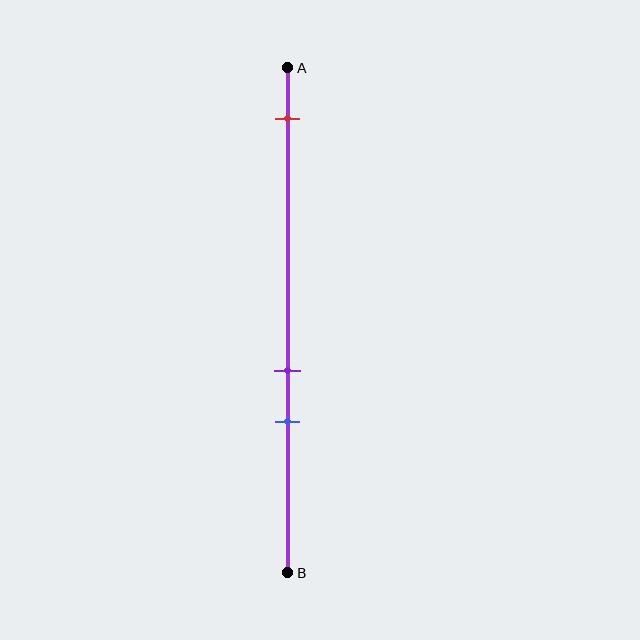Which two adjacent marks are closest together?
The purple and blue marks are the closest adjacent pair.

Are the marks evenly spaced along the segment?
No, the marks are not evenly spaced.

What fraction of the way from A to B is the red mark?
The red mark is approximately 10% (0.1) of the way from A to B.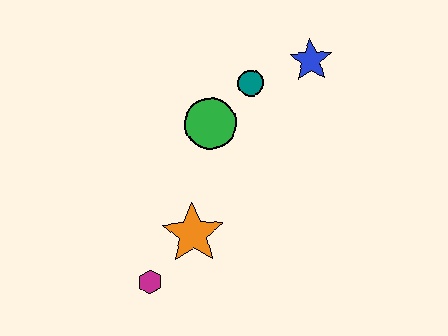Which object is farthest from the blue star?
The magenta hexagon is farthest from the blue star.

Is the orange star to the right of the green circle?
No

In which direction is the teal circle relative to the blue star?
The teal circle is to the left of the blue star.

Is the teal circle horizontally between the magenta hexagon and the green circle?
No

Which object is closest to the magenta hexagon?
The orange star is closest to the magenta hexagon.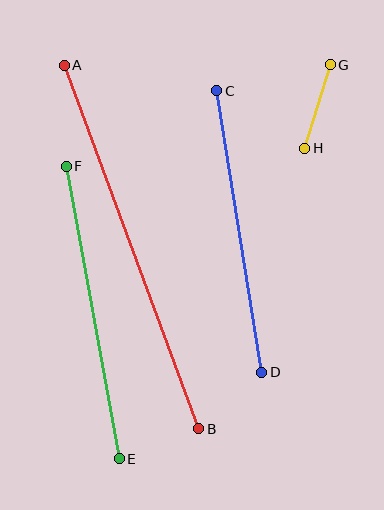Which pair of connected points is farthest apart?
Points A and B are farthest apart.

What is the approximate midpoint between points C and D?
The midpoint is at approximately (239, 232) pixels.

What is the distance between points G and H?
The distance is approximately 88 pixels.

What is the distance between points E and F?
The distance is approximately 297 pixels.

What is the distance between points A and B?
The distance is approximately 388 pixels.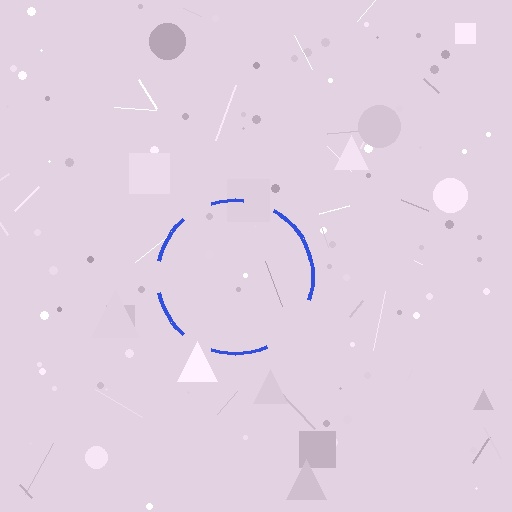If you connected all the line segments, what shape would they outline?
They would outline a circle.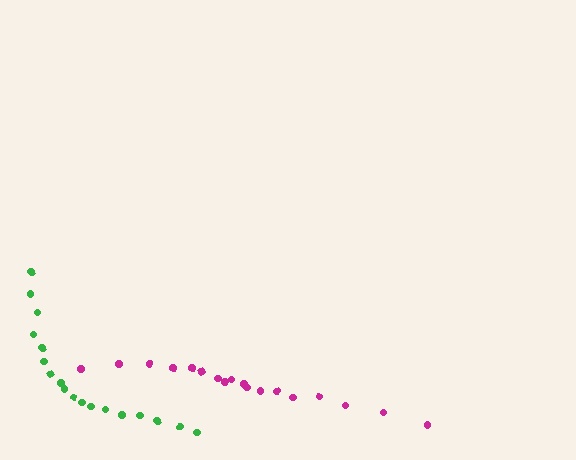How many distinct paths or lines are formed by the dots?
There are 2 distinct paths.